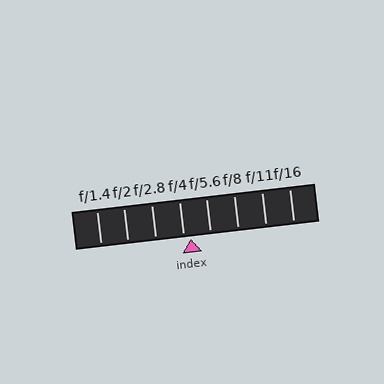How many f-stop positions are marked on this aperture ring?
There are 8 f-stop positions marked.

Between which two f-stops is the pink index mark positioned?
The index mark is between f/4 and f/5.6.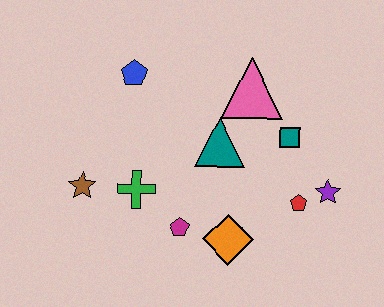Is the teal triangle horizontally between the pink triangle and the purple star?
No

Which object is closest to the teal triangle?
The pink triangle is closest to the teal triangle.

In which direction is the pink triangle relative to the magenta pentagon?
The pink triangle is above the magenta pentagon.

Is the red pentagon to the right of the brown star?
Yes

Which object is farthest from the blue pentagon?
The purple star is farthest from the blue pentagon.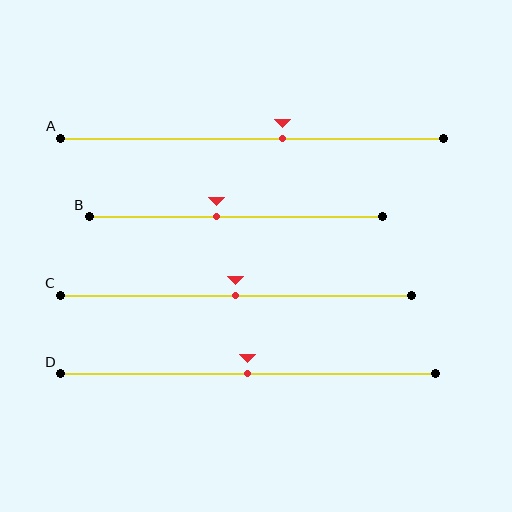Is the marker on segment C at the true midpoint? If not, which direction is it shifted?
Yes, the marker on segment C is at the true midpoint.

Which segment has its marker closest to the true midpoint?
Segment C has its marker closest to the true midpoint.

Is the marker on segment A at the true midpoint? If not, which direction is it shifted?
No, the marker on segment A is shifted to the right by about 8% of the segment length.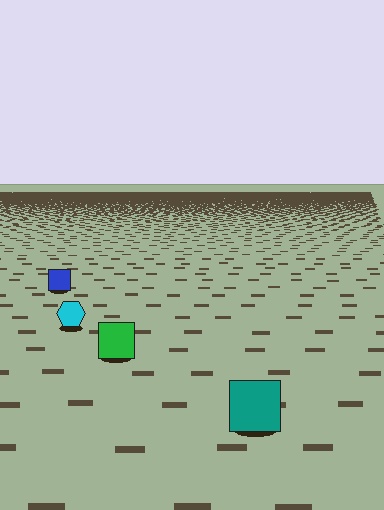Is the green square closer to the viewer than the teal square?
No. The teal square is closer — you can tell from the texture gradient: the ground texture is coarser near it.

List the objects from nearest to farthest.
From nearest to farthest: the teal square, the green square, the cyan hexagon, the blue square.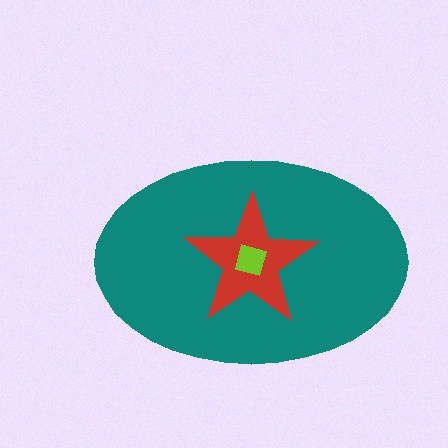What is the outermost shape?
The teal ellipse.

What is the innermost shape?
The lime square.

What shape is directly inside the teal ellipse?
The red star.